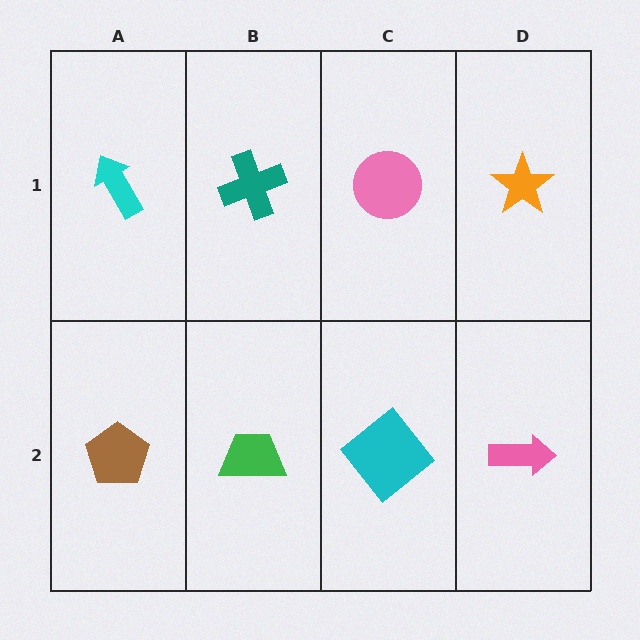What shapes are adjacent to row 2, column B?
A teal cross (row 1, column B), a brown pentagon (row 2, column A), a cyan diamond (row 2, column C).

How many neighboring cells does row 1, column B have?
3.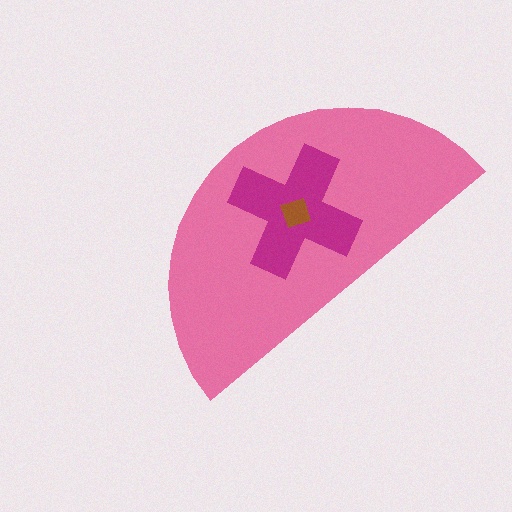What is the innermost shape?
The brown square.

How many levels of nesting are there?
3.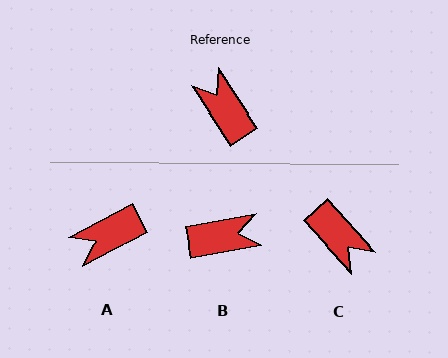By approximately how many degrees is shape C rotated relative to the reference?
Approximately 171 degrees clockwise.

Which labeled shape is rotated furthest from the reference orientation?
C, about 171 degrees away.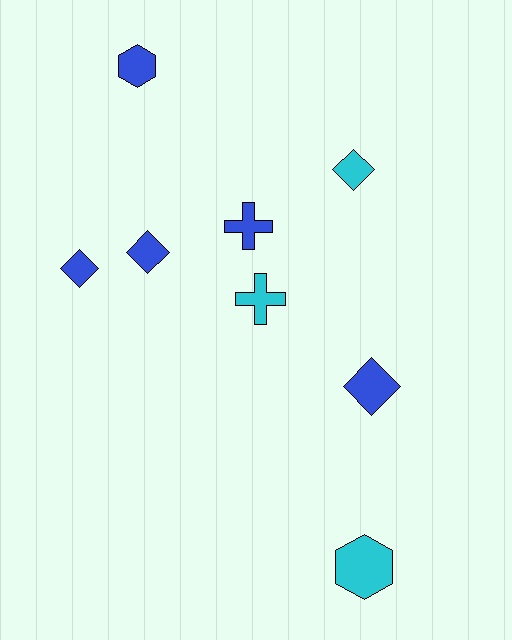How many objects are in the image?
There are 8 objects.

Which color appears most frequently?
Blue, with 5 objects.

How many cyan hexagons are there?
There is 1 cyan hexagon.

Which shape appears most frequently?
Diamond, with 4 objects.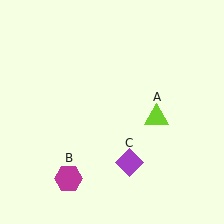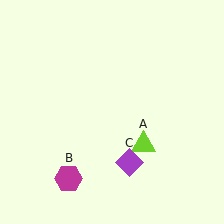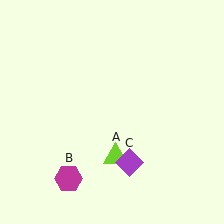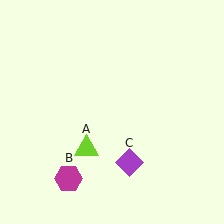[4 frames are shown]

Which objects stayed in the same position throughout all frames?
Magenta hexagon (object B) and purple diamond (object C) remained stationary.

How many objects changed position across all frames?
1 object changed position: lime triangle (object A).